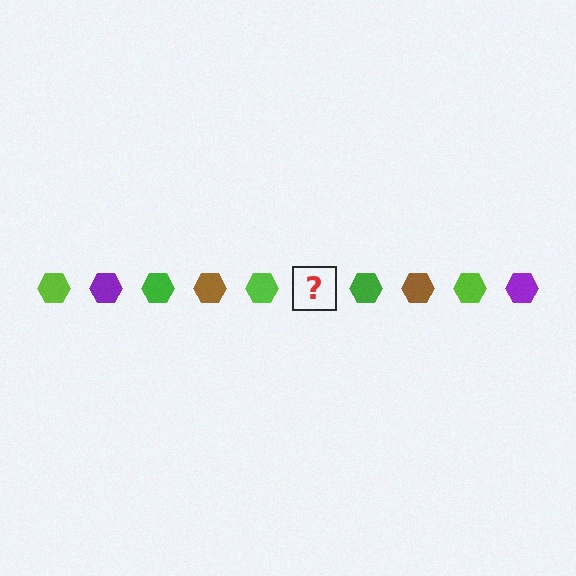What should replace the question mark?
The question mark should be replaced with a purple hexagon.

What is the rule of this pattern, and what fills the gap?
The rule is that the pattern cycles through lime, purple, green, brown hexagons. The gap should be filled with a purple hexagon.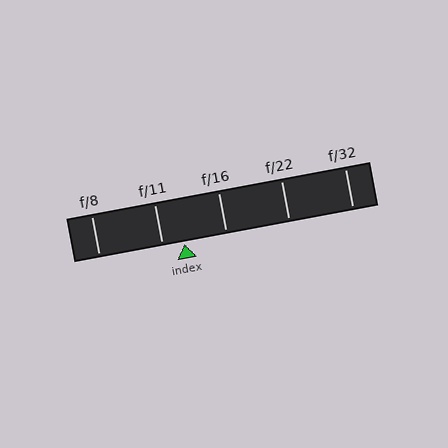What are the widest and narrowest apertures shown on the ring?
The widest aperture shown is f/8 and the narrowest is f/32.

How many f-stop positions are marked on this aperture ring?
There are 5 f-stop positions marked.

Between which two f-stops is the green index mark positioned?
The index mark is between f/11 and f/16.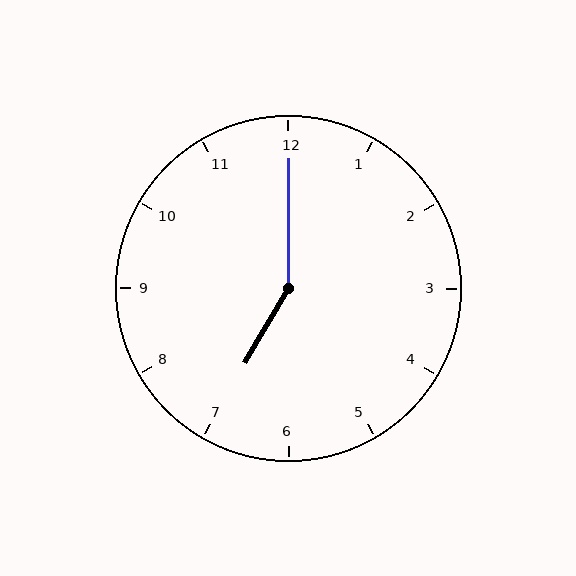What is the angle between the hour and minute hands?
Approximately 150 degrees.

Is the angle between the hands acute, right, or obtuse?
It is obtuse.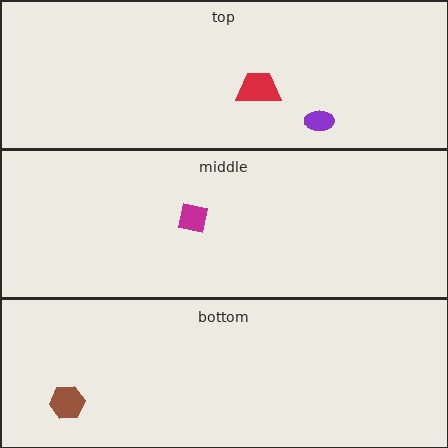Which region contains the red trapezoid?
The top region.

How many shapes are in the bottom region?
1.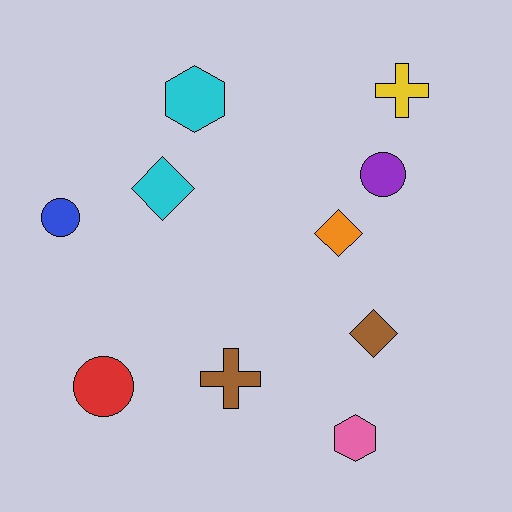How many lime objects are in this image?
There are no lime objects.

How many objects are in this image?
There are 10 objects.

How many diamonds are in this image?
There are 3 diamonds.